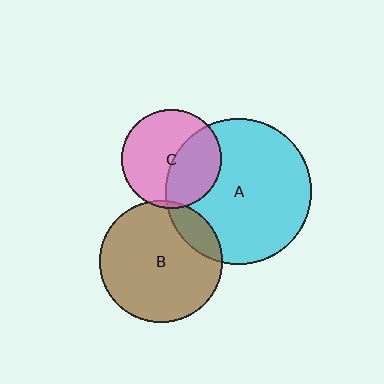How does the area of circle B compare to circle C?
Approximately 1.5 times.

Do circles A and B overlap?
Yes.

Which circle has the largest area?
Circle A (cyan).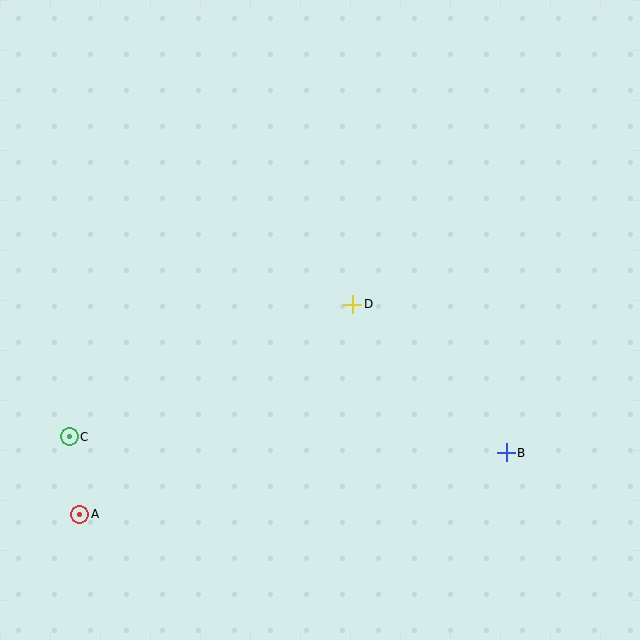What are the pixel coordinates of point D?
Point D is at (353, 304).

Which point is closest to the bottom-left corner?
Point A is closest to the bottom-left corner.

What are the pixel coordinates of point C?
Point C is at (69, 437).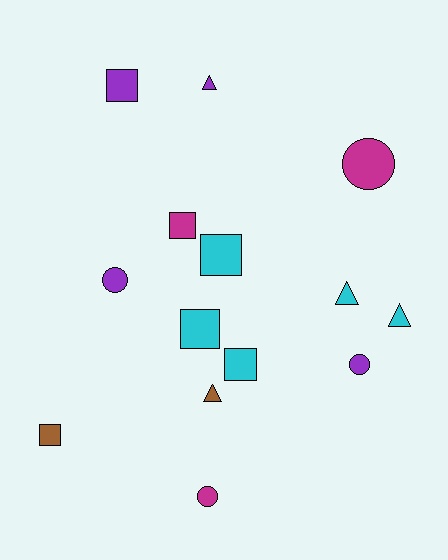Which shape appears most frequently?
Square, with 6 objects.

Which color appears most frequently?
Cyan, with 5 objects.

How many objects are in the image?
There are 14 objects.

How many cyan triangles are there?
There are 2 cyan triangles.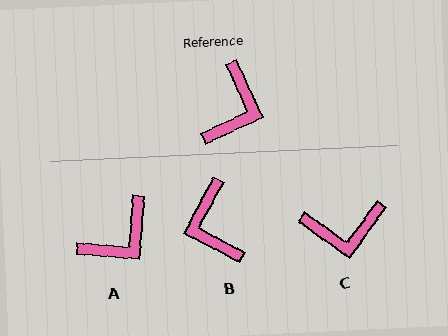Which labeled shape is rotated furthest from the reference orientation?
B, about 143 degrees away.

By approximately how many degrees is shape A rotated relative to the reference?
Approximately 30 degrees clockwise.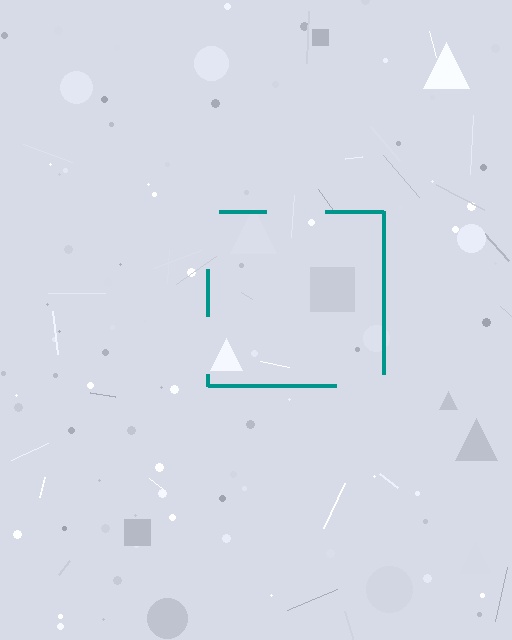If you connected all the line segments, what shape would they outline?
They would outline a square.